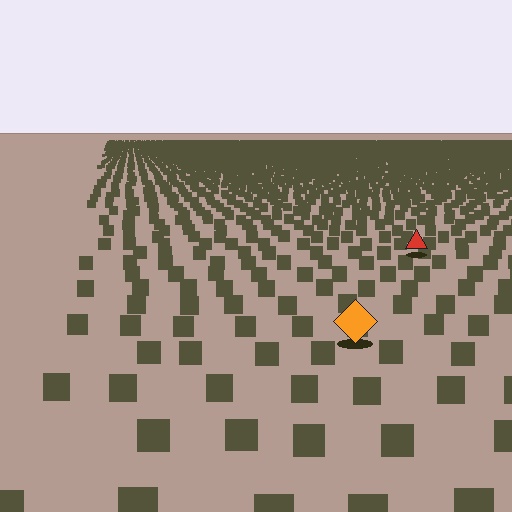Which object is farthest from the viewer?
The red triangle is farthest from the viewer. It appears smaller and the ground texture around it is denser.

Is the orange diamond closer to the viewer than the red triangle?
Yes. The orange diamond is closer — you can tell from the texture gradient: the ground texture is coarser near it.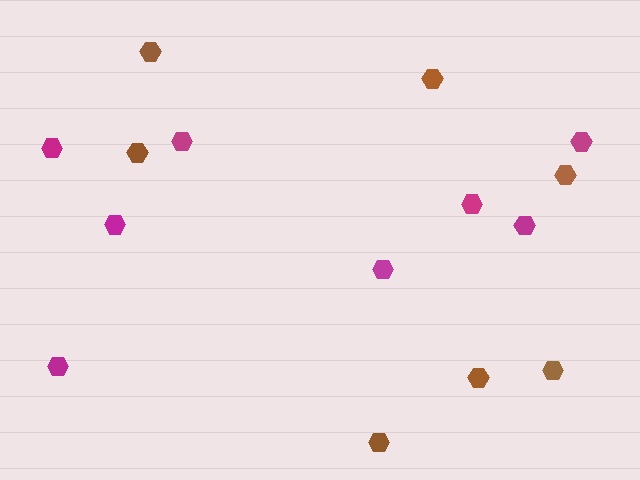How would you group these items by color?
There are 2 groups: one group of brown hexagons (7) and one group of magenta hexagons (8).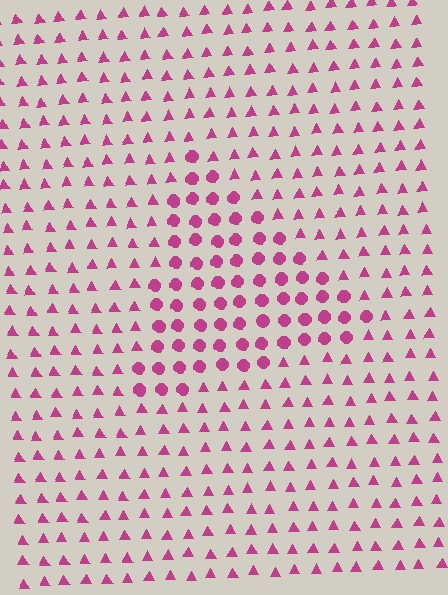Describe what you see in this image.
The image is filled with small magenta elements arranged in a uniform grid. A triangle-shaped region contains circles, while the surrounding area contains triangles. The boundary is defined purely by the change in element shape.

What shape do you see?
I see a triangle.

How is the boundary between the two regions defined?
The boundary is defined by a change in element shape: circles inside vs. triangles outside. All elements share the same color and spacing.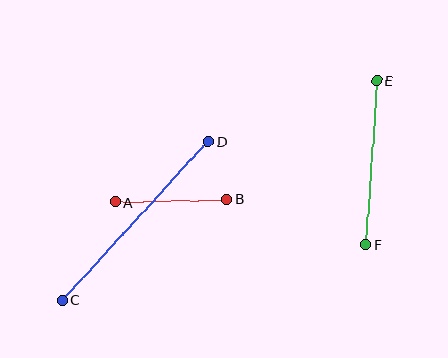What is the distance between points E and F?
The distance is approximately 164 pixels.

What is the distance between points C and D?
The distance is approximately 215 pixels.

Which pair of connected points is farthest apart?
Points C and D are farthest apart.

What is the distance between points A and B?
The distance is approximately 112 pixels.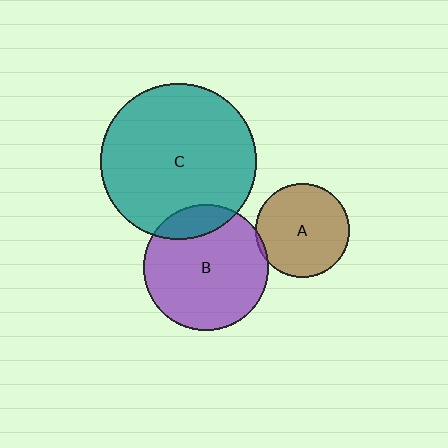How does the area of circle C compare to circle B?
Approximately 1.6 times.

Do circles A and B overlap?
Yes.